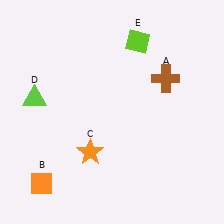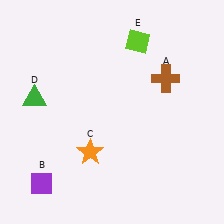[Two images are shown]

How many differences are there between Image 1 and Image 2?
There are 2 differences between the two images.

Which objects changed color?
B changed from orange to purple. D changed from lime to green.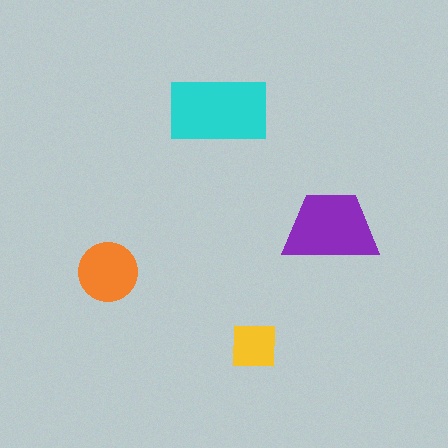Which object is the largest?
The cyan rectangle.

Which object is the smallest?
The yellow square.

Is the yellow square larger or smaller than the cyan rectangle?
Smaller.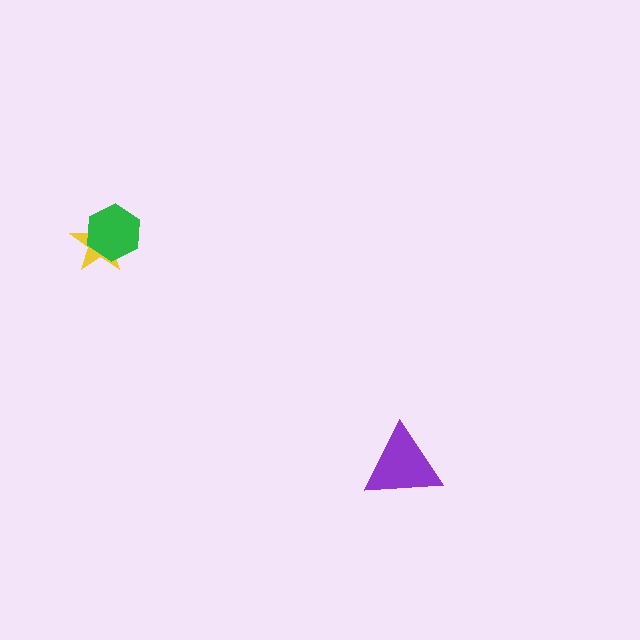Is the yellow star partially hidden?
Yes, it is partially covered by another shape.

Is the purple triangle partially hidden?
No, no other shape covers it.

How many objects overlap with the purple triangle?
0 objects overlap with the purple triangle.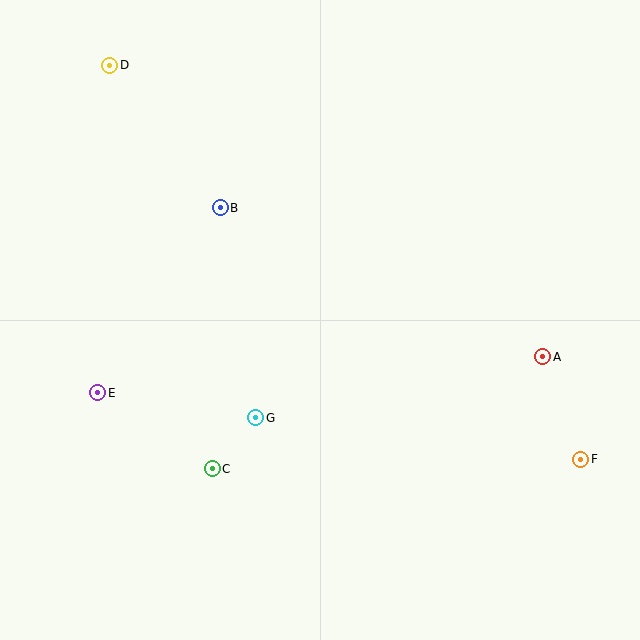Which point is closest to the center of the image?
Point G at (256, 418) is closest to the center.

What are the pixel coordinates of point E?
Point E is at (98, 393).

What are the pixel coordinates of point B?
Point B is at (220, 208).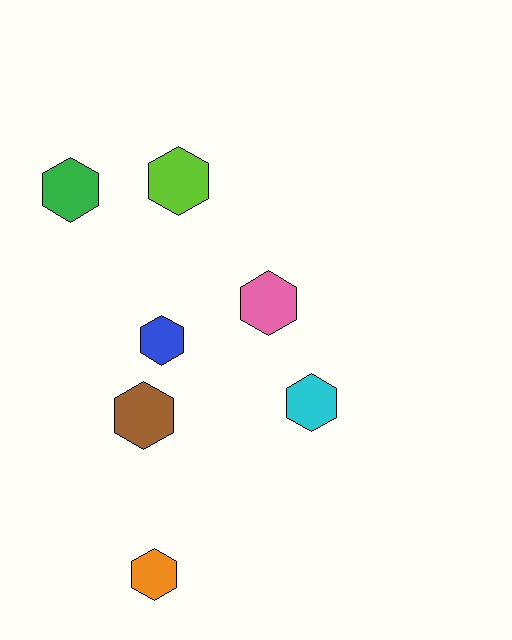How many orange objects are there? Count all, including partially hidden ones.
There is 1 orange object.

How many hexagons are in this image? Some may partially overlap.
There are 7 hexagons.